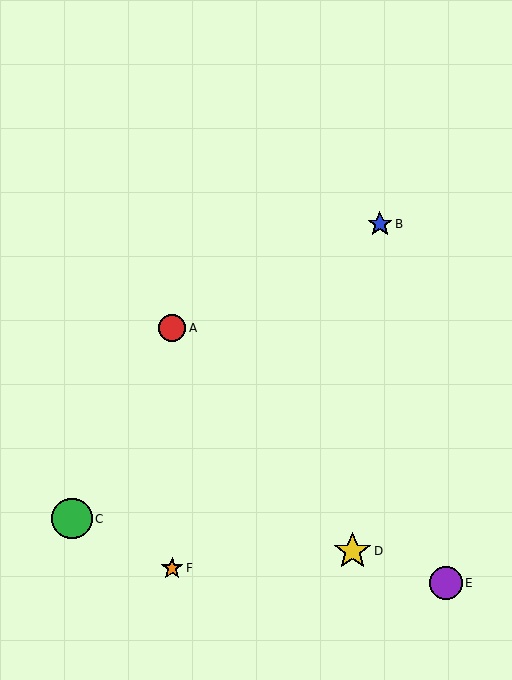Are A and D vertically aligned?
No, A is at x≈172 and D is at x≈352.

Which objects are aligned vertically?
Objects A, F are aligned vertically.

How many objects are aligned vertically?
2 objects (A, F) are aligned vertically.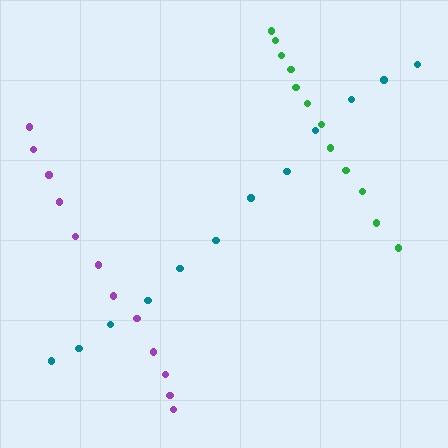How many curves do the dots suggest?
There are 3 distinct paths.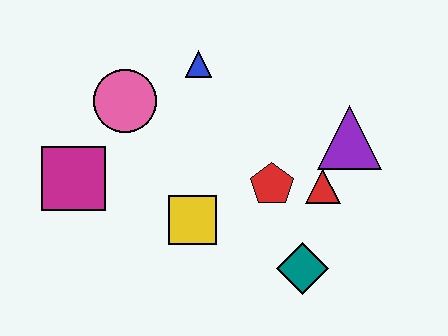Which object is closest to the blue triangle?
The pink circle is closest to the blue triangle.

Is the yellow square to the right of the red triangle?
No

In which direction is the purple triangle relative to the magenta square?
The purple triangle is to the right of the magenta square.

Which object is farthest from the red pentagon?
The magenta square is farthest from the red pentagon.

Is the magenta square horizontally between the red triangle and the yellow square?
No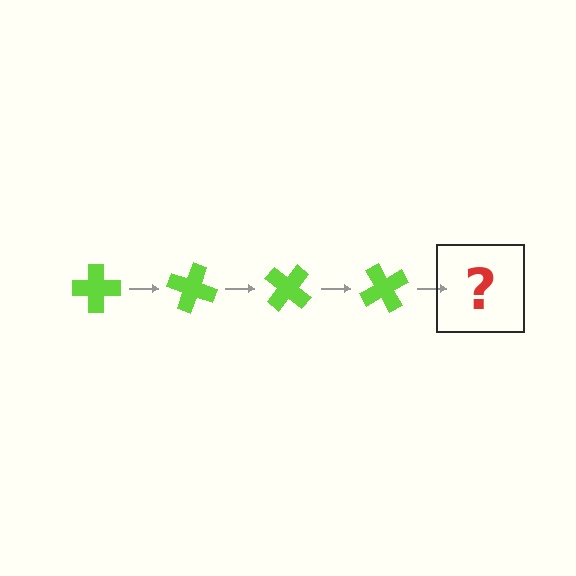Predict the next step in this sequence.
The next step is a lime cross rotated 80 degrees.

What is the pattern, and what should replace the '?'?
The pattern is that the cross rotates 20 degrees each step. The '?' should be a lime cross rotated 80 degrees.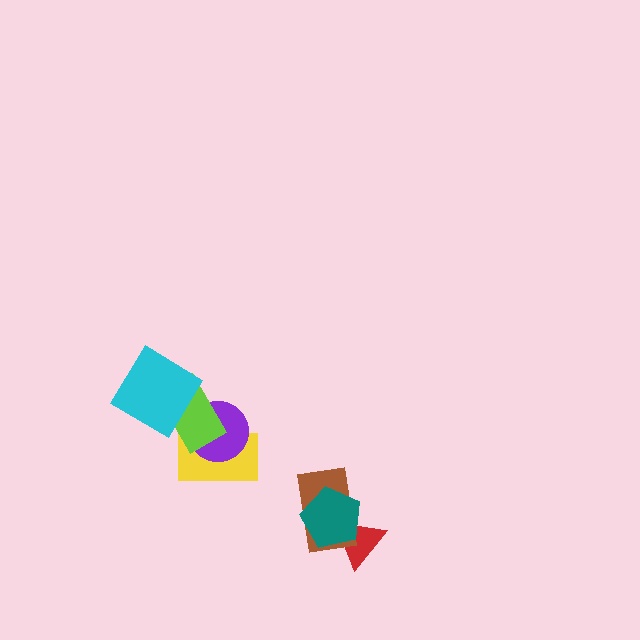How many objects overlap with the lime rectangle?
3 objects overlap with the lime rectangle.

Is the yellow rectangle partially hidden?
Yes, it is partially covered by another shape.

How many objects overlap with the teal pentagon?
2 objects overlap with the teal pentagon.